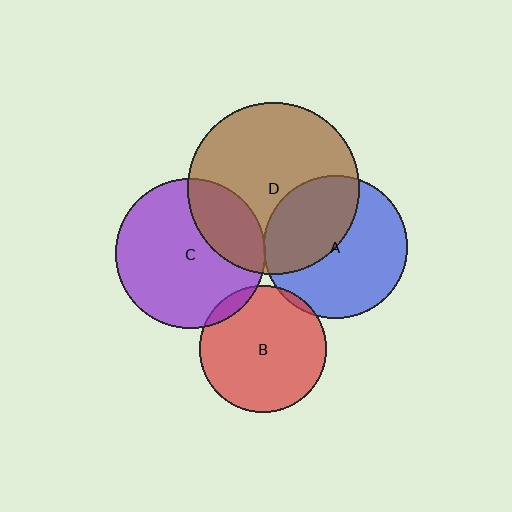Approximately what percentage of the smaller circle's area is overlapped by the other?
Approximately 5%.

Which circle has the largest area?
Circle D (brown).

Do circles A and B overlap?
Yes.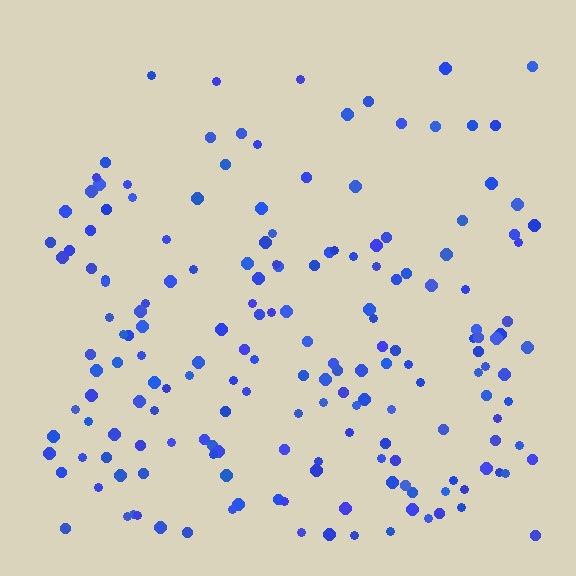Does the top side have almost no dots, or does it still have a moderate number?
Still a moderate number, just noticeably fewer than the bottom.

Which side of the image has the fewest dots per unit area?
The top.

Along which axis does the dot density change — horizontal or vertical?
Vertical.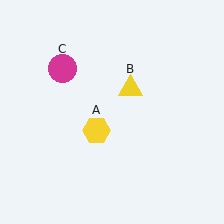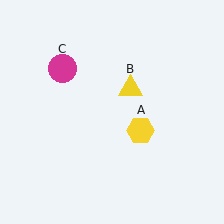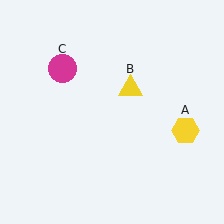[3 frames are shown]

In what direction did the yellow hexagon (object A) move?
The yellow hexagon (object A) moved right.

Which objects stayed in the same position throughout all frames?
Yellow triangle (object B) and magenta circle (object C) remained stationary.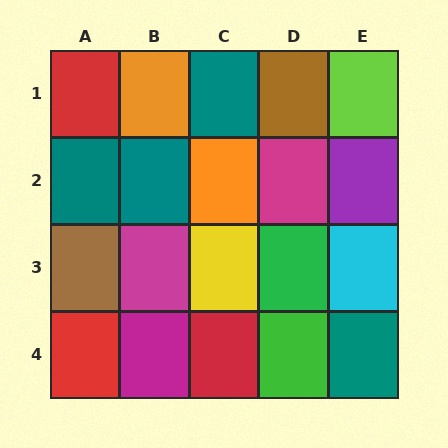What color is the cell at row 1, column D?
Brown.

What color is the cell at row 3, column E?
Cyan.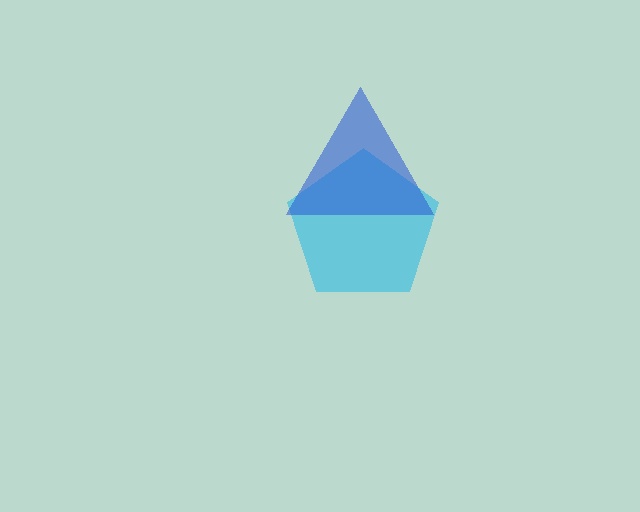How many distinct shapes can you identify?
There are 2 distinct shapes: a cyan pentagon, a blue triangle.